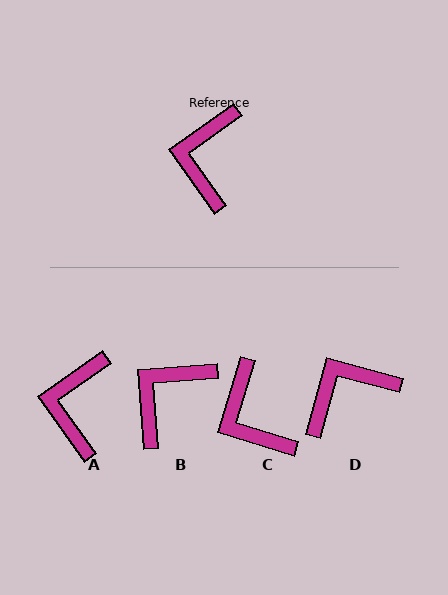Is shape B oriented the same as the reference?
No, it is off by about 31 degrees.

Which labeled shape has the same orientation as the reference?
A.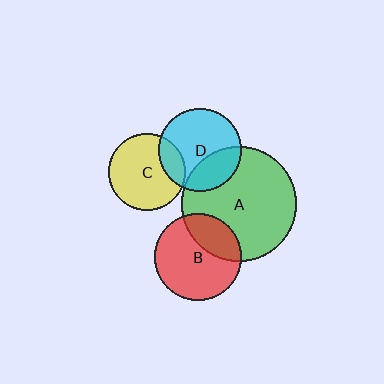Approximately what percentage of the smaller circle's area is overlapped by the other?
Approximately 30%.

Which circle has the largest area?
Circle A (green).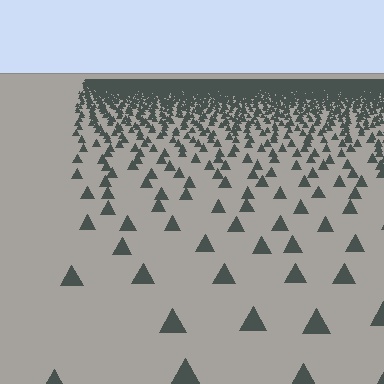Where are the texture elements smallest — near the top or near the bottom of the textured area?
Near the top.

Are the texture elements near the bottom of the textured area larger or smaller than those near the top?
Larger. Near the bottom, elements are closer to the viewer and appear at a bigger on-screen size.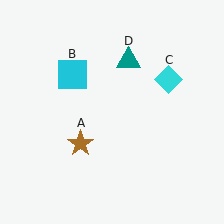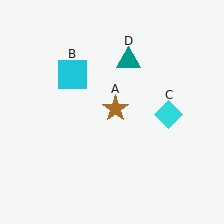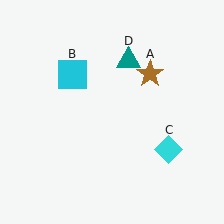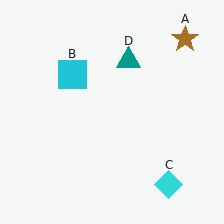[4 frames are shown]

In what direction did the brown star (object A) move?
The brown star (object A) moved up and to the right.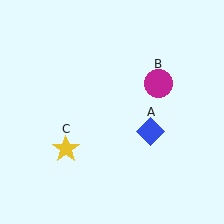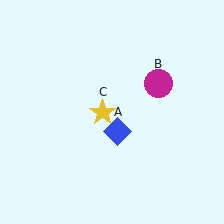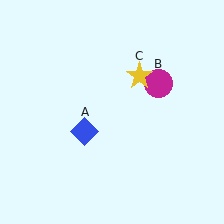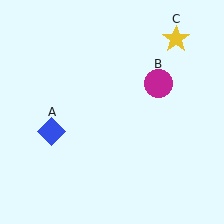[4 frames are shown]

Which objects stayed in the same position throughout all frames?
Magenta circle (object B) remained stationary.